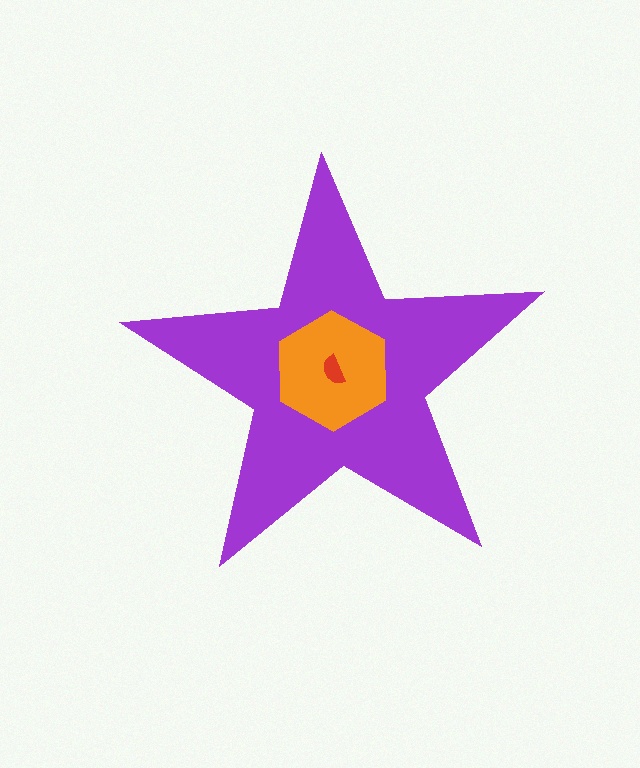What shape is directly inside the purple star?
The orange hexagon.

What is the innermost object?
The red semicircle.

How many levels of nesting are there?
3.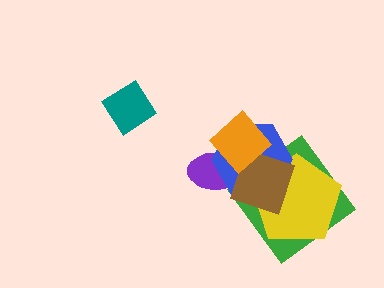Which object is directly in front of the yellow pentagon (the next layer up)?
The blue hexagon is directly in front of the yellow pentagon.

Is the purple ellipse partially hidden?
Yes, it is partially covered by another shape.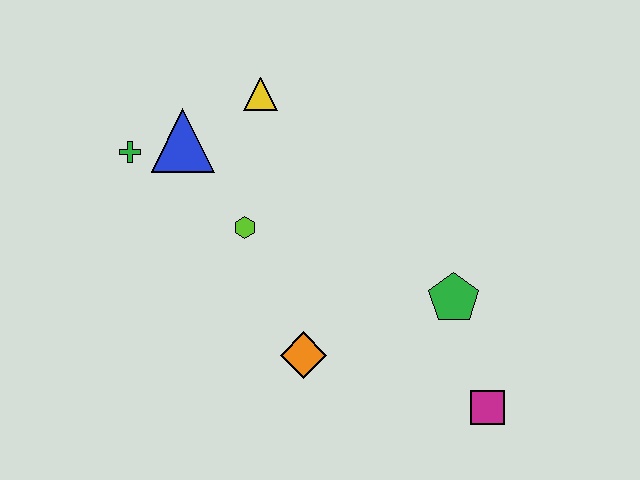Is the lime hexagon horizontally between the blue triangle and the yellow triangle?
Yes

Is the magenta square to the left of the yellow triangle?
No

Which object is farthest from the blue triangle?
The magenta square is farthest from the blue triangle.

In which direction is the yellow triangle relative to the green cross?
The yellow triangle is to the right of the green cross.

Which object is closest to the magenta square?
The green pentagon is closest to the magenta square.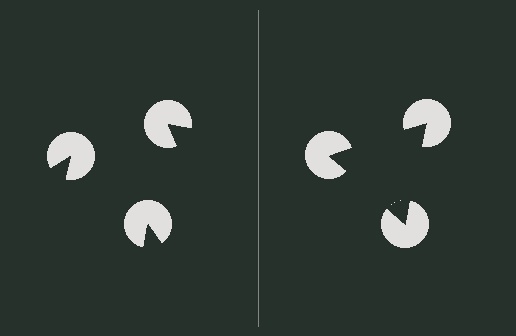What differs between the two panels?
The pac-man discs are positioned identically on both sides; only the wedge orientations differ. On the right they align to a triangle; on the left they are misaligned.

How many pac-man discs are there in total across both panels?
6 — 3 on each side.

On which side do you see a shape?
An illusory triangle appears on the right side. On the left side the wedge cuts are rotated, so no coherent shape forms.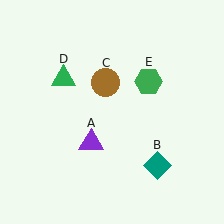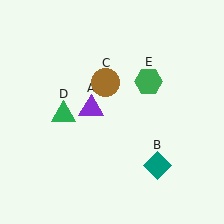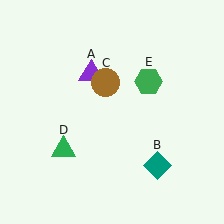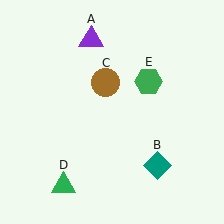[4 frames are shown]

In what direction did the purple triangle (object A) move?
The purple triangle (object A) moved up.